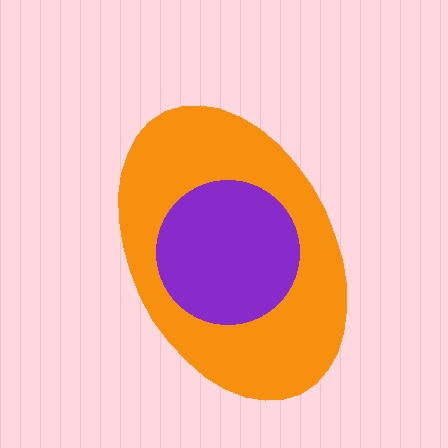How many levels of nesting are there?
2.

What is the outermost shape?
The orange ellipse.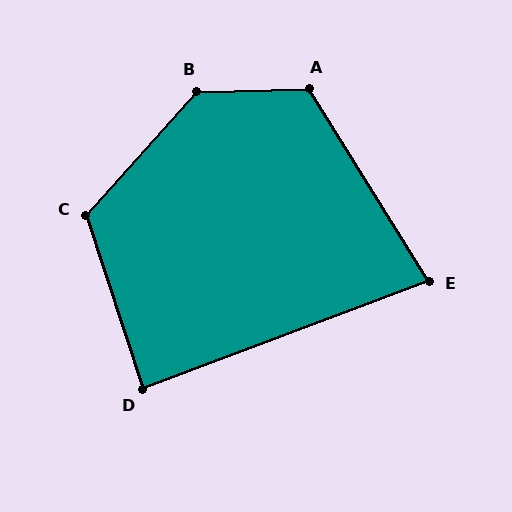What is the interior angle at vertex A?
Approximately 121 degrees (obtuse).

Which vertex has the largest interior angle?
B, at approximately 133 degrees.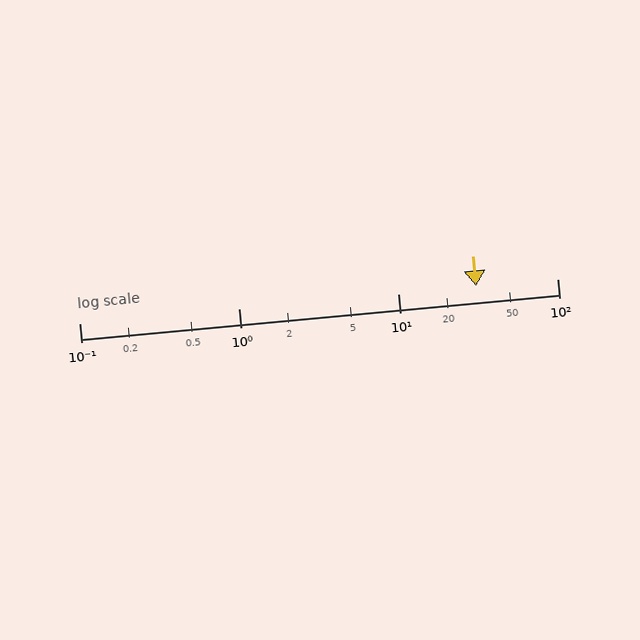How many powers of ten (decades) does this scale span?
The scale spans 3 decades, from 0.1 to 100.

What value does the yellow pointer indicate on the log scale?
The pointer indicates approximately 31.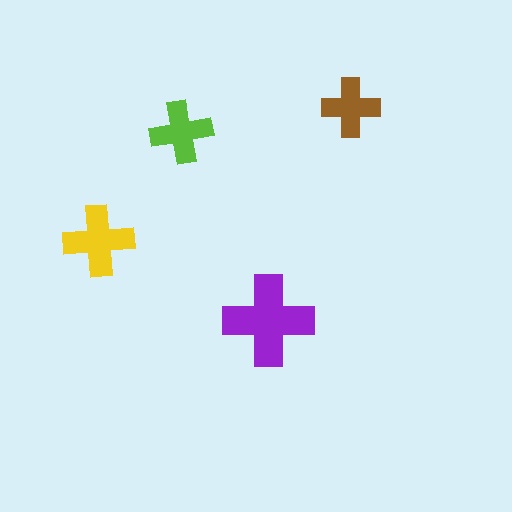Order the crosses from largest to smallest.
the purple one, the yellow one, the lime one, the brown one.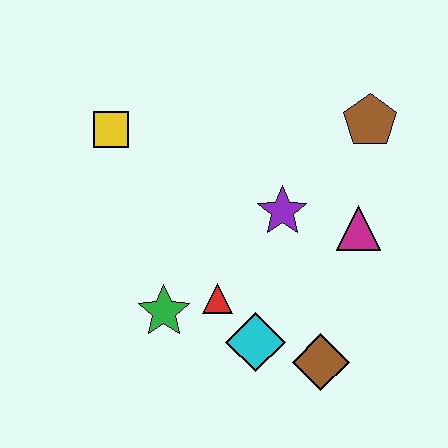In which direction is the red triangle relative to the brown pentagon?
The red triangle is below the brown pentagon.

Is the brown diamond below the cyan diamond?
Yes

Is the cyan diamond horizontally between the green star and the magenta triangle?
Yes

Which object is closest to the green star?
The red triangle is closest to the green star.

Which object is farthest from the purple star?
The yellow square is farthest from the purple star.